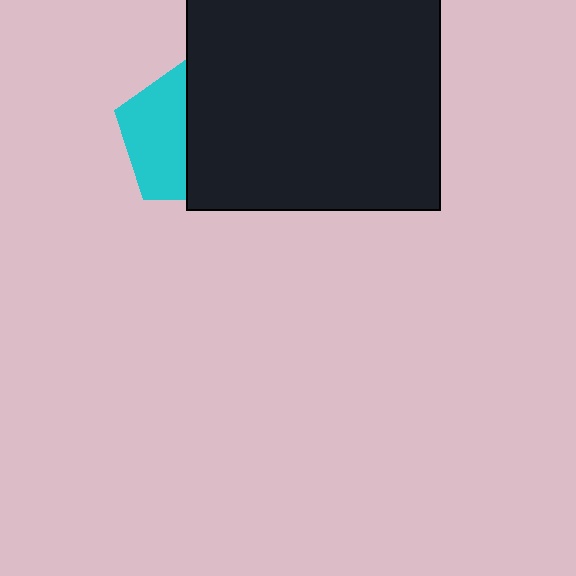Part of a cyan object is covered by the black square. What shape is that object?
It is a pentagon.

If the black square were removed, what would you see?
You would see the complete cyan pentagon.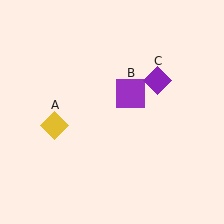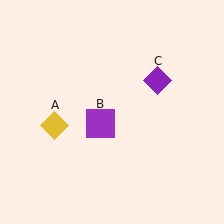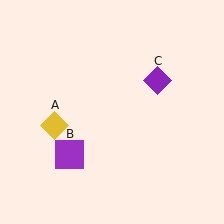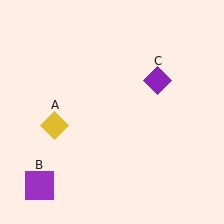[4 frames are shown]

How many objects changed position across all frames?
1 object changed position: purple square (object B).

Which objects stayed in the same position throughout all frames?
Yellow diamond (object A) and purple diamond (object C) remained stationary.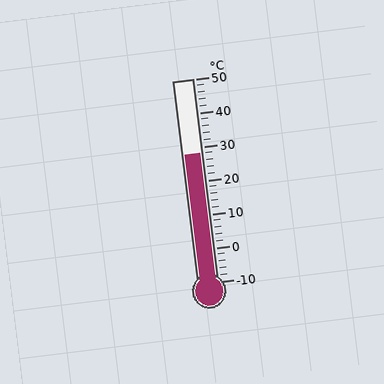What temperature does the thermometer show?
The thermometer shows approximately 28°C.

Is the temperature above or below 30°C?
The temperature is below 30°C.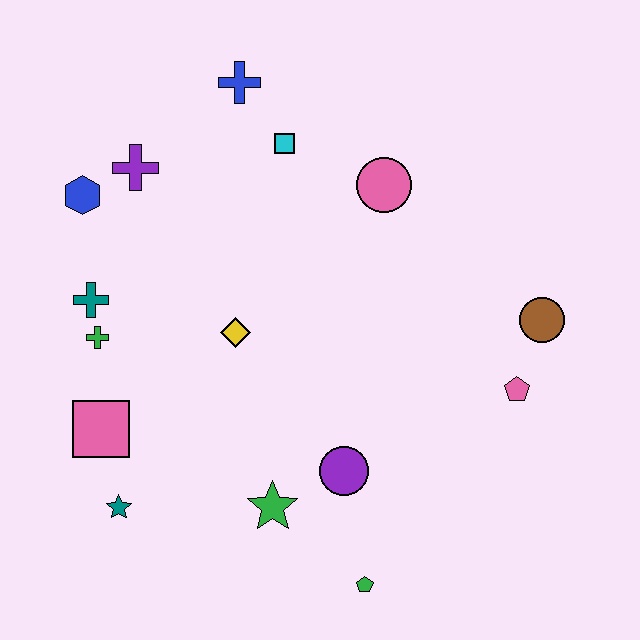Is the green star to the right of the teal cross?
Yes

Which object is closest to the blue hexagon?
The purple cross is closest to the blue hexagon.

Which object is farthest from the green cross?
The brown circle is farthest from the green cross.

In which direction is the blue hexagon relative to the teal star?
The blue hexagon is above the teal star.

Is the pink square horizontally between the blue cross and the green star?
No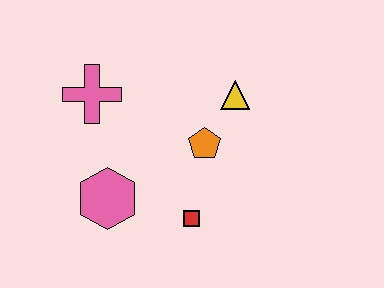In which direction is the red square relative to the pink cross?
The red square is below the pink cross.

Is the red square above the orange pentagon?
No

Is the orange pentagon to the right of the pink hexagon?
Yes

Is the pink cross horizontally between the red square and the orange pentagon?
No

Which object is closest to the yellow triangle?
The orange pentagon is closest to the yellow triangle.